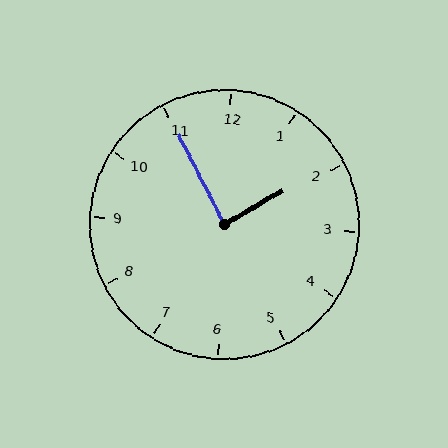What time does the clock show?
1:55.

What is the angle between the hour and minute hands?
Approximately 88 degrees.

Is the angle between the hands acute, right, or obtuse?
It is right.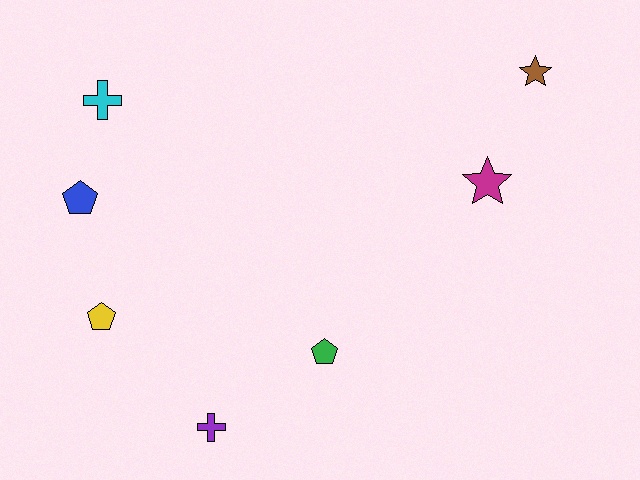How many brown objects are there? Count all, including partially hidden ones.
There is 1 brown object.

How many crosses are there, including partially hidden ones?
There are 2 crosses.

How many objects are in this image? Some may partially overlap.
There are 7 objects.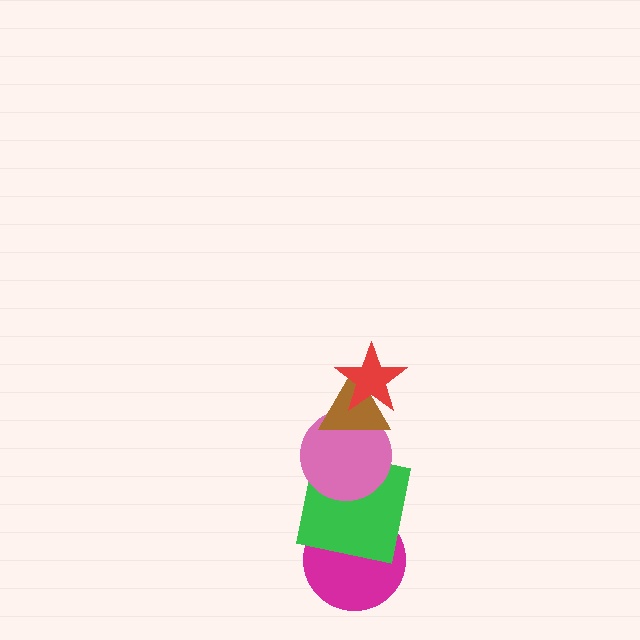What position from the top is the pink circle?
The pink circle is 3rd from the top.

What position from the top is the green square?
The green square is 4th from the top.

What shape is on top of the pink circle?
The brown triangle is on top of the pink circle.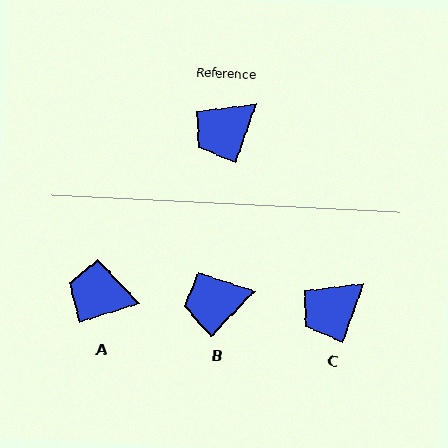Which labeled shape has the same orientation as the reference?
C.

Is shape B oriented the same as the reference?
No, it is off by about 25 degrees.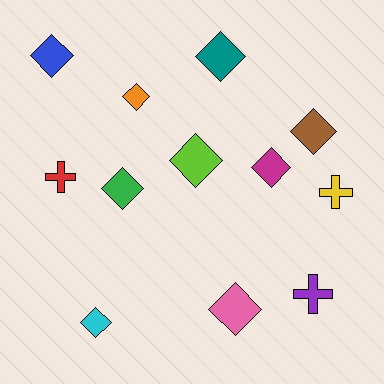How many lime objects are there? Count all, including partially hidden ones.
There is 1 lime object.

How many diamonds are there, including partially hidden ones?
There are 9 diamonds.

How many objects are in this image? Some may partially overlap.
There are 12 objects.